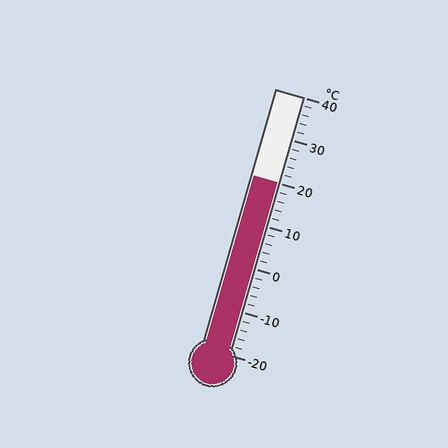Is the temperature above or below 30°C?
The temperature is below 30°C.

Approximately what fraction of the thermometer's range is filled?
The thermometer is filled to approximately 65% of its range.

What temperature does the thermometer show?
The thermometer shows approximately 20°C.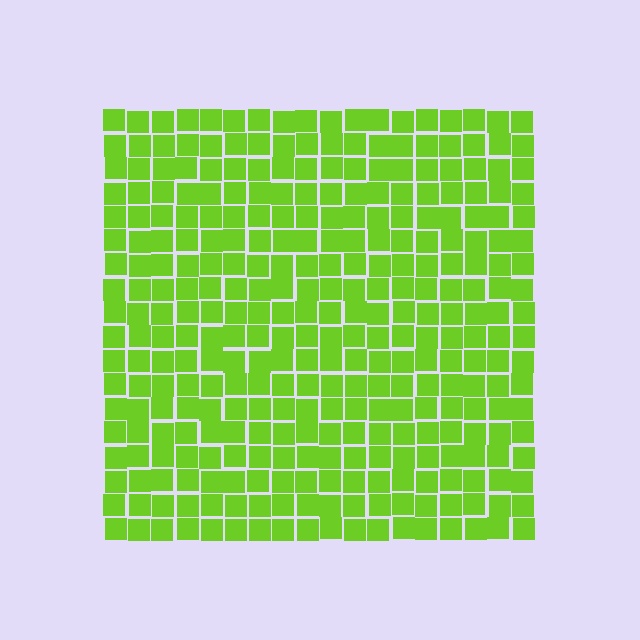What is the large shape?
The large shape is a square.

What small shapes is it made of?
It is made of small squares.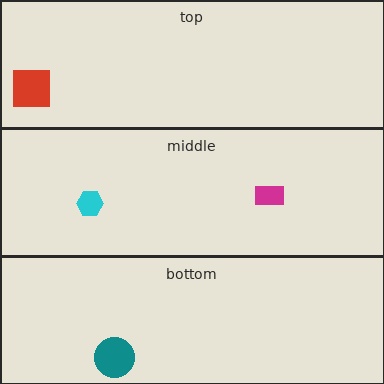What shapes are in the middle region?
The magenta rectangle, the cyan hexagon.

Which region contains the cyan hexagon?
The middle region.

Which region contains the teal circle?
The bottom region.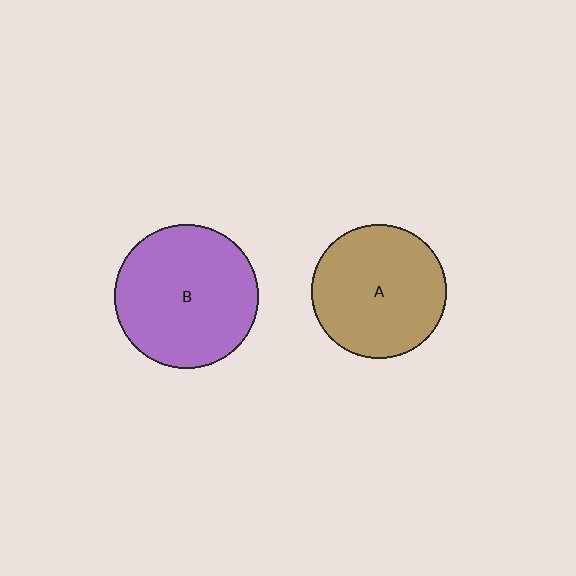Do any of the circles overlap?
No, none of the circles overlap.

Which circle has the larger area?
Circle B (purple).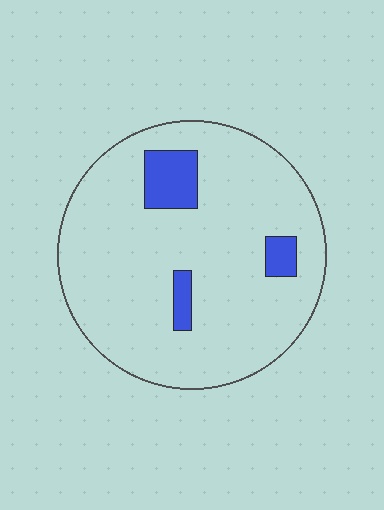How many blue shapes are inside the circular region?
3.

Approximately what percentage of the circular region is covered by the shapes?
Approximately 10%.